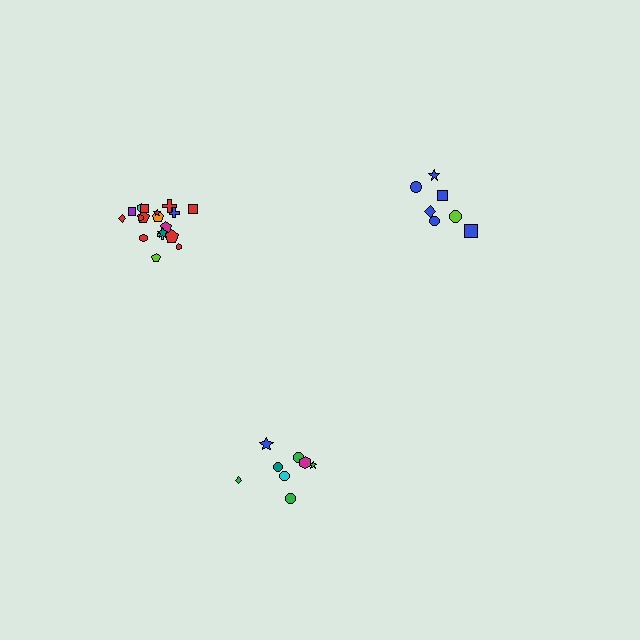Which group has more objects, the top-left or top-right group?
The top-left group.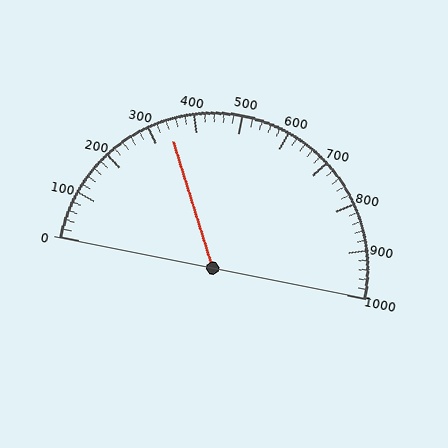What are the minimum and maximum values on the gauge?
The gauge ranges from 0 to 1000.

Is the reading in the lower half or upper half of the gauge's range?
The reading is in the lower half of the range (0 to 1000).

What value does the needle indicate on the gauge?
The needle indicates approximately 340.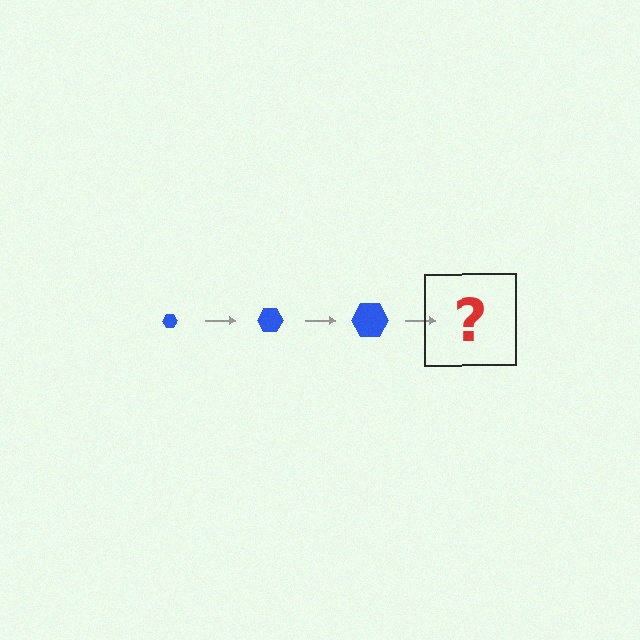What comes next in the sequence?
The next element should be a blue hexagon, larger than the previous one.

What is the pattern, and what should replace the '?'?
The pattern is that the hexagon gets progressively larger each step. The '?' should be a blue hexagon, larger than the previous one.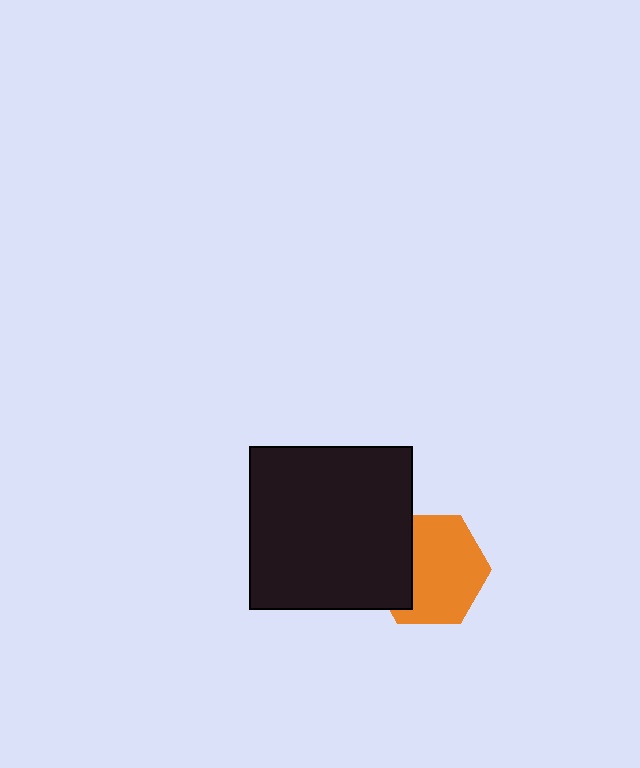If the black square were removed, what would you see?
You would see the complete orange hexagon.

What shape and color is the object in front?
The object in front is a black square.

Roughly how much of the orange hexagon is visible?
Most of it is visible (roughly 69%).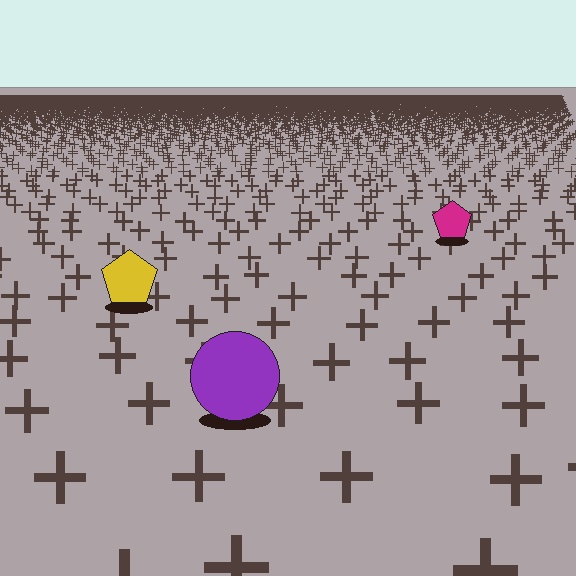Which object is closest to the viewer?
The purple circle is closest. The texture marks near it are larger and more spread out.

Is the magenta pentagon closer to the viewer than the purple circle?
No. The purple circle is closer — you can tell from the texture gradient: the ground texture is coarser near it.